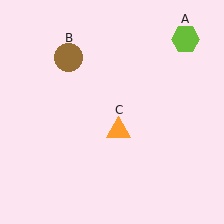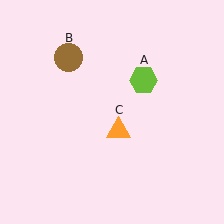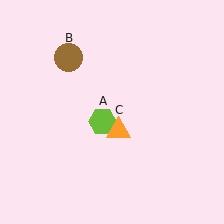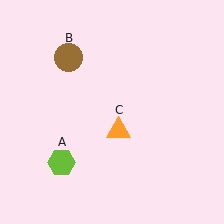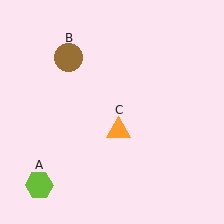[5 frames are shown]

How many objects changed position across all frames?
1 object changed position: lime hexagon (object A).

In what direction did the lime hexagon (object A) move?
The lime hexagon (object A) moved down and to the left.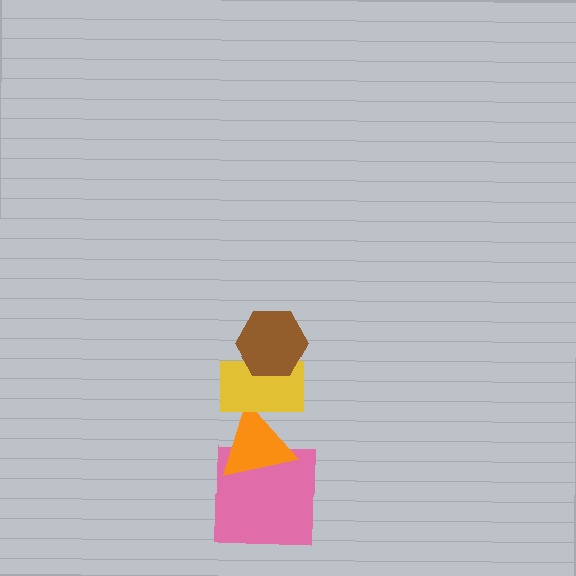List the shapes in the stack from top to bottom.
From top to bottom: the brown hexagon, the yellow rectangle, the orange triangle, the pink square.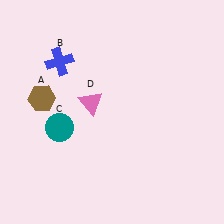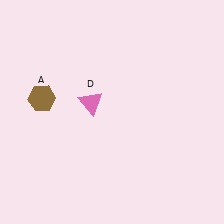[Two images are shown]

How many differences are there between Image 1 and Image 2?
There are 2 differences between the two images.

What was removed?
The teal circle (C), the blue cross (B) were removed in Image 2.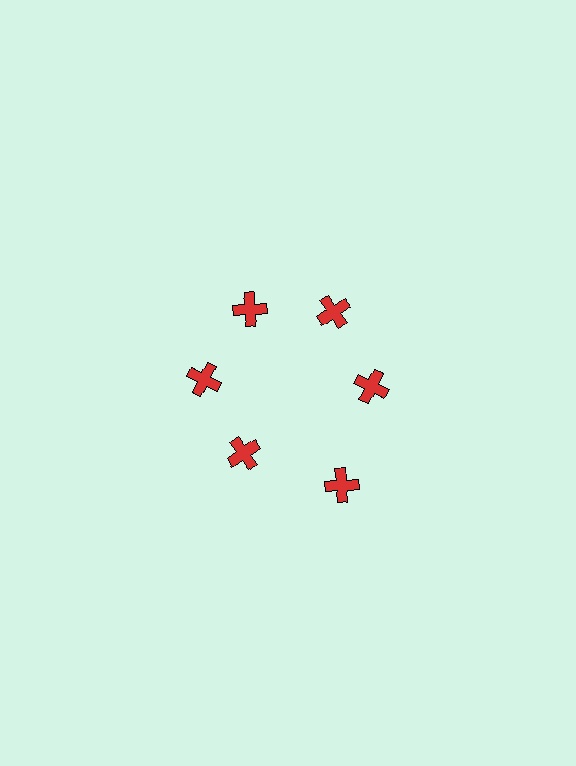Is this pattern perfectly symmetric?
No. The 6 red crosses are arranged in a ring, but one element near the 5 o'clock position is pushed outward from the center, breaking the 6-fold rotational symmetry.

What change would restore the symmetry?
The symmetry would be restored by moving it inward, back onto the ring so that all 6 crosses sit at equal angles and equal distance from the center.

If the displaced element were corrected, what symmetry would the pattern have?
It would have 6-fold rotational symmetry — the pattern would map onto itself every 60 degrees.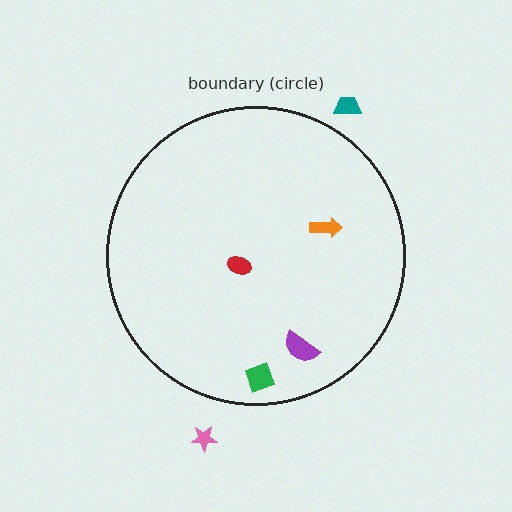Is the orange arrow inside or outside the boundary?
Inside.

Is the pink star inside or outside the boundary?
Outside.